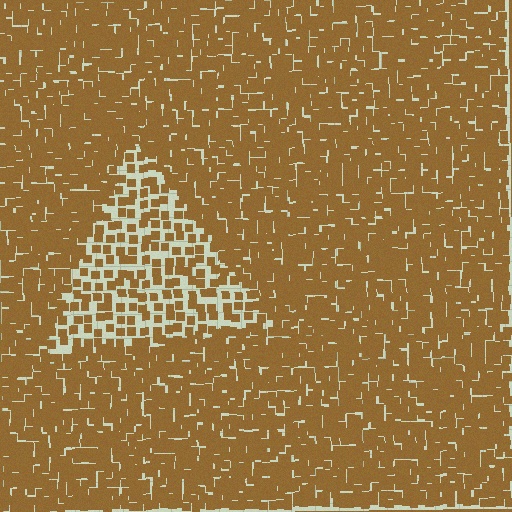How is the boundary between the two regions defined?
The boundary is defined by a change in element density (approximately 2.2x ratio). All elements are the same color, size, and shape.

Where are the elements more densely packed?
The elements are more densely packed outside the triangle boundary.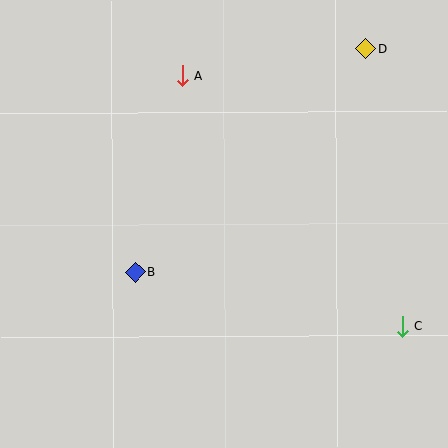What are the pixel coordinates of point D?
Point D is at (366, 49).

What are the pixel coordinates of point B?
Point B is at (135, 272).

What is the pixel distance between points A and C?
The distance between A and C is 333 pixels.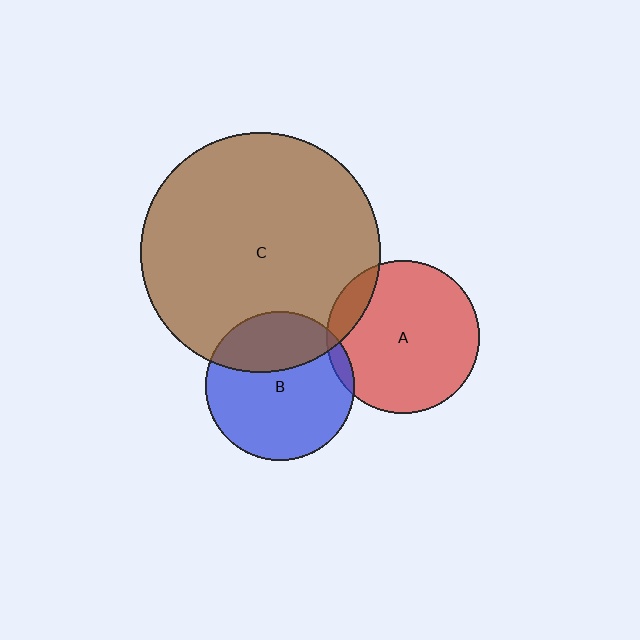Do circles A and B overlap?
Yes.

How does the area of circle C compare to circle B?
Approximately 2.6 times.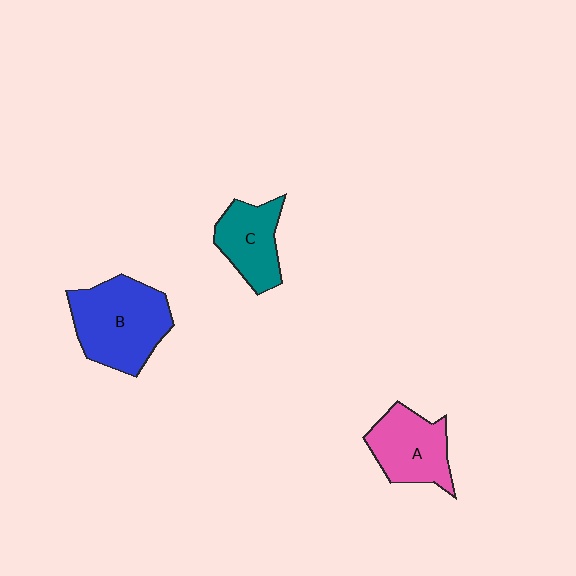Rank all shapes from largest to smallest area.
From largest to smallest: B (blue), A (pink), C (teal).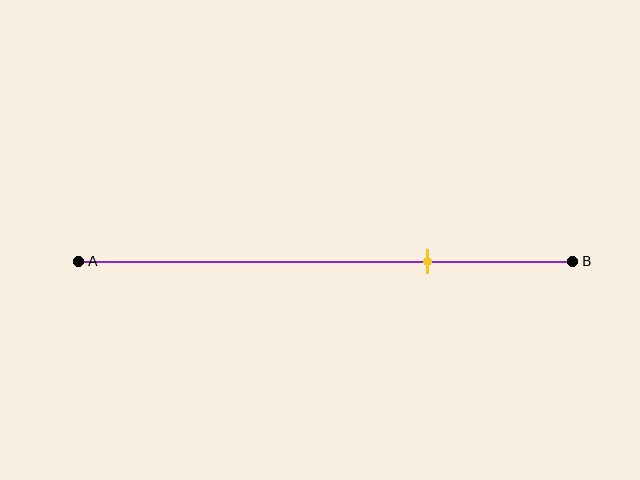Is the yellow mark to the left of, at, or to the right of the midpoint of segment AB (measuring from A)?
The yellow mark is to the right of the midpoint of segment AB.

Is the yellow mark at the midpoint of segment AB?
No, the mark is at about 70% from A, not at the 50% midpoint.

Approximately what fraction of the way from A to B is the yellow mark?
The yellow mark is approximately 70% of the way from A to B.